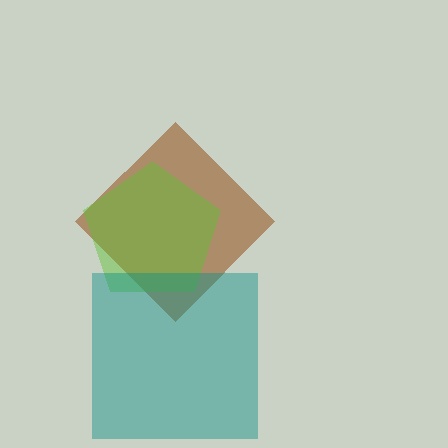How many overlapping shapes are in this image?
There are 3 overlapping shapes in the image.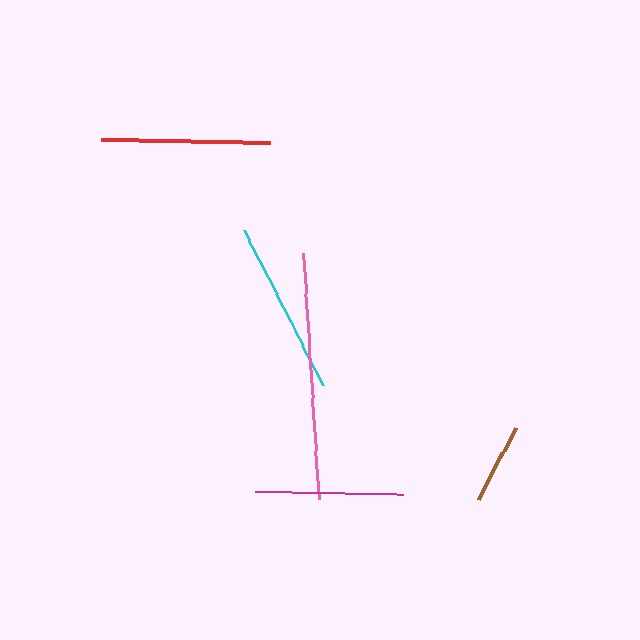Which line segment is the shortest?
The brown line is the shortest at approximately 81 pixels.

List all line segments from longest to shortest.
From longest to shortest: pink, cyan, red, magenta, brown.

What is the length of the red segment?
The red segment is approximately 169 pixels long.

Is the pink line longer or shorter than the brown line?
The pink line is longer than the brown line.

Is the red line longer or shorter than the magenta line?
The red line is longer than the magenta line.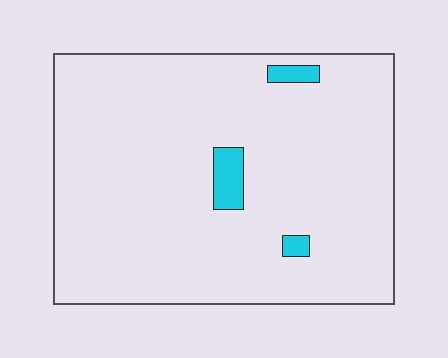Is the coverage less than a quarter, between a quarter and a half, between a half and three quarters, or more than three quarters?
Less than a quarter.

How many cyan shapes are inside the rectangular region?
3.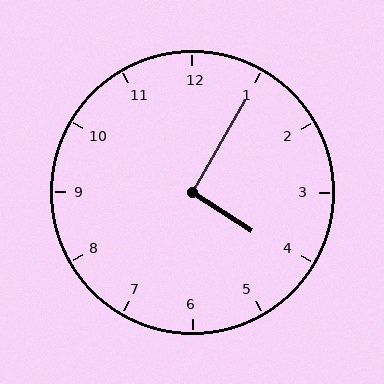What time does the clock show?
4:05.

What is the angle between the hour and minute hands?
Approximately 92 degrees.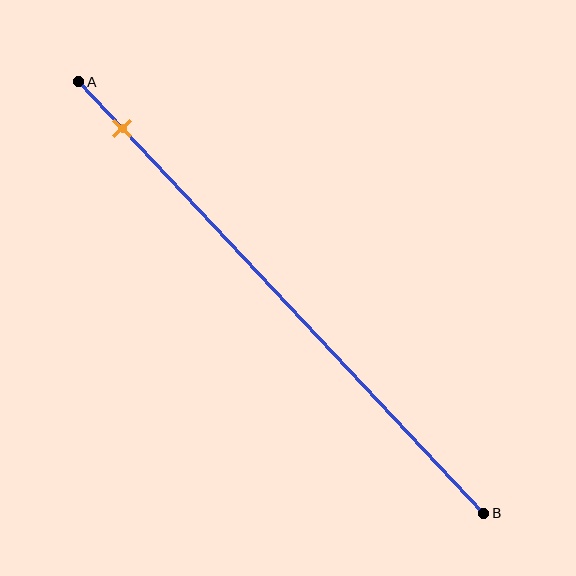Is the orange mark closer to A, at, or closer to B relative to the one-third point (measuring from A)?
The orange mark is closer to point A than the one-third point of segment AB.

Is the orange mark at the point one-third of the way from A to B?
No, the mark is at about 10% from A, not at the 33% one-third point.